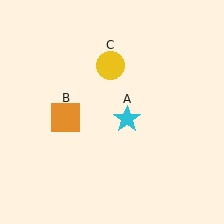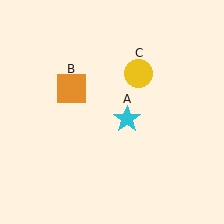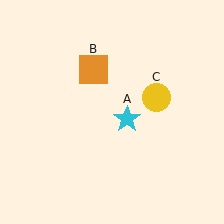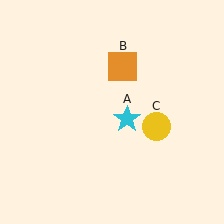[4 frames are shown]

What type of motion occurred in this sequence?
The orange square (object B), yellow circle (object C) rotated clockwise around the center of the scene.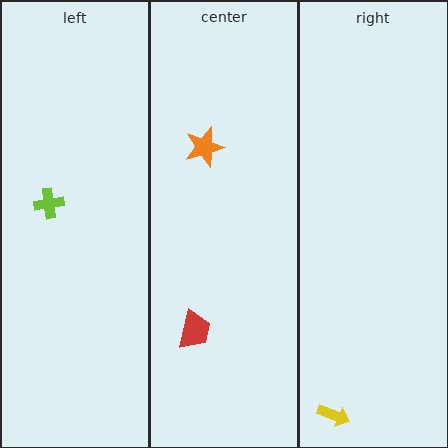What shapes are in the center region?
The red trapezoid, the orange star.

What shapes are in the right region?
The yellow arrow.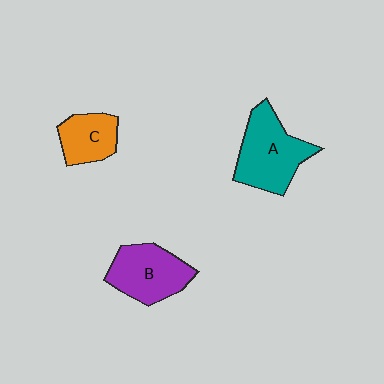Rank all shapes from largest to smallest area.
From largest to smallest: A (teal), B (purple), C (orange).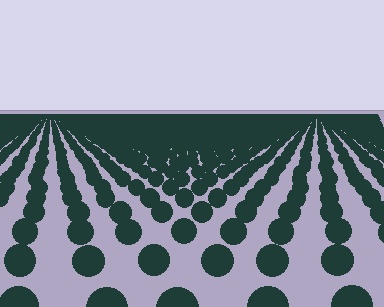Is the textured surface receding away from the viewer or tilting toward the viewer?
The surface is receding away from the viewer. Texture elements get smaller and denser toward the top.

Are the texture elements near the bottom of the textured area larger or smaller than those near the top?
Larger. Near the bottom, elements are closer to the viewer and appear at a bigger on-screen size.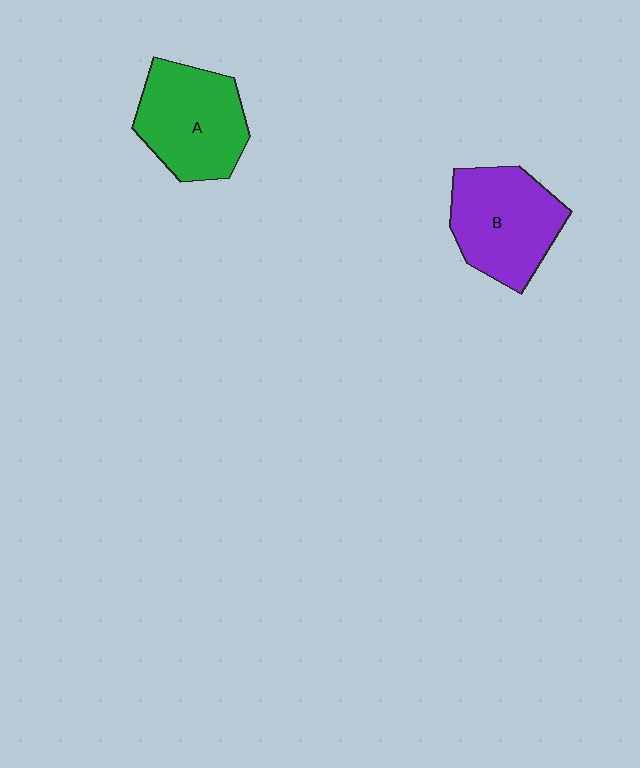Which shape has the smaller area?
Shape B (purple).